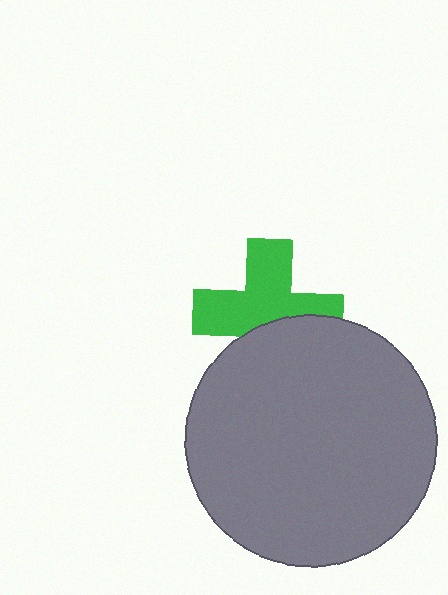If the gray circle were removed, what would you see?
You would see the complete green cross.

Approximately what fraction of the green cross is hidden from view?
Roughly 37% of the green cross is hidden behind the gray circle.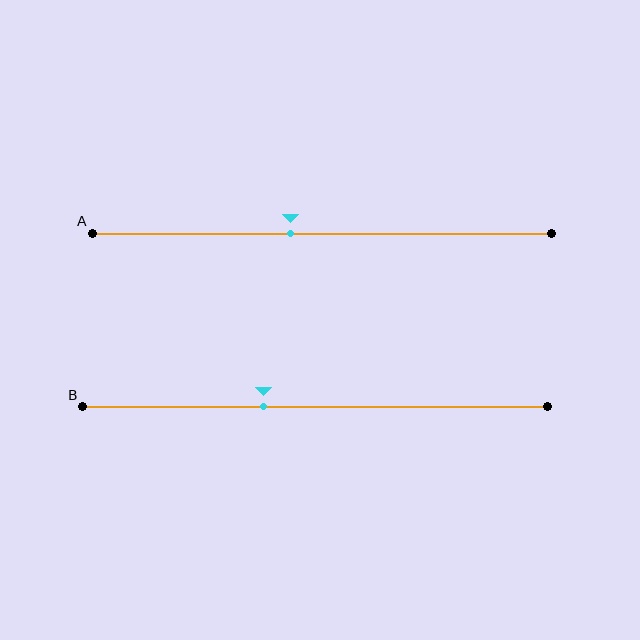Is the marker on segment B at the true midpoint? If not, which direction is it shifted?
No, the marker on segment B is shifted to the left by about 11% of the segment length.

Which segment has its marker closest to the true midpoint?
Segment A has its marker closest to the true midpoint.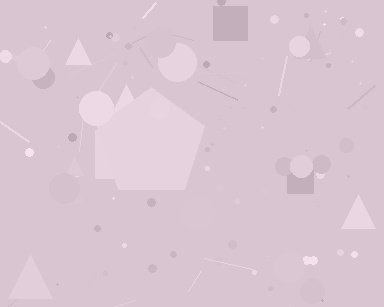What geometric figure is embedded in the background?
A pentagon is embedded in the background.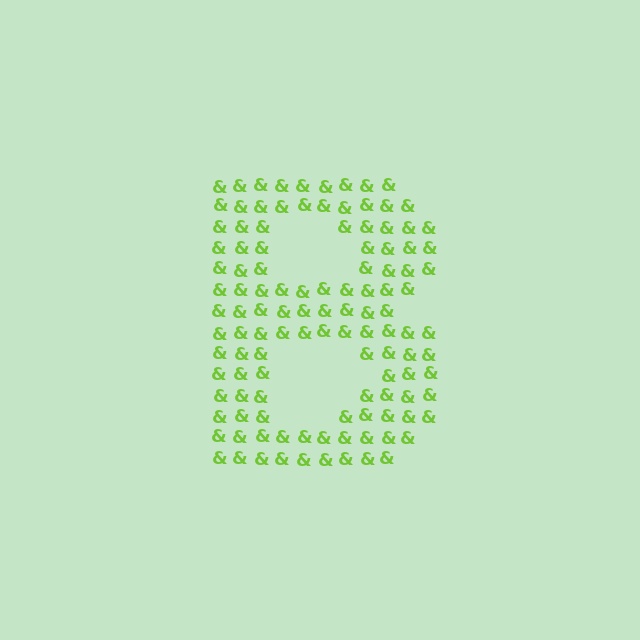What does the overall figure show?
The overall figure shows the letter B.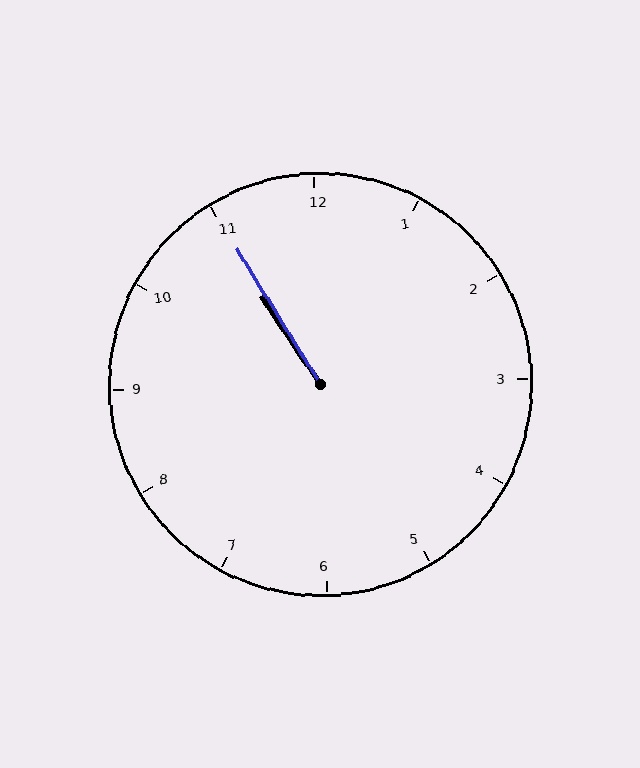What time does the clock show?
10:55.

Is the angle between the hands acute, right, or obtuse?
It is acute.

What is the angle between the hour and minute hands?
Approximately 2 degrees.